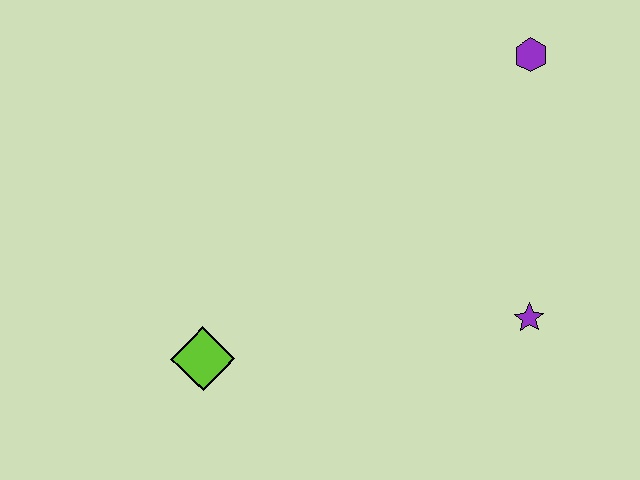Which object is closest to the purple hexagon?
The purple star is closest to the purple hexagon.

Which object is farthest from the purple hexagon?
The lime diamond is farthest from the purple hexagon.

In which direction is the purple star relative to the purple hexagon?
The purple star is below the purple hexagon.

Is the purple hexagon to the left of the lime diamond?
No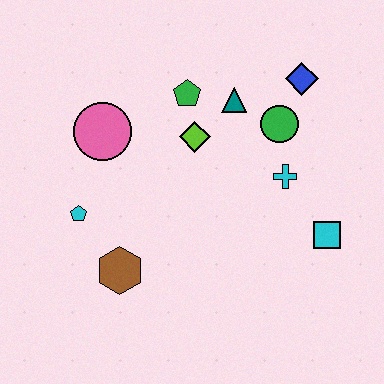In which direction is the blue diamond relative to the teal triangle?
The blue diamond is to the right of the teal triangle.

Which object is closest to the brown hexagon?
The cyan pentagon is closest to the brown hexagon.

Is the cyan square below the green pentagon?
Yes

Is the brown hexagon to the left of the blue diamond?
Yes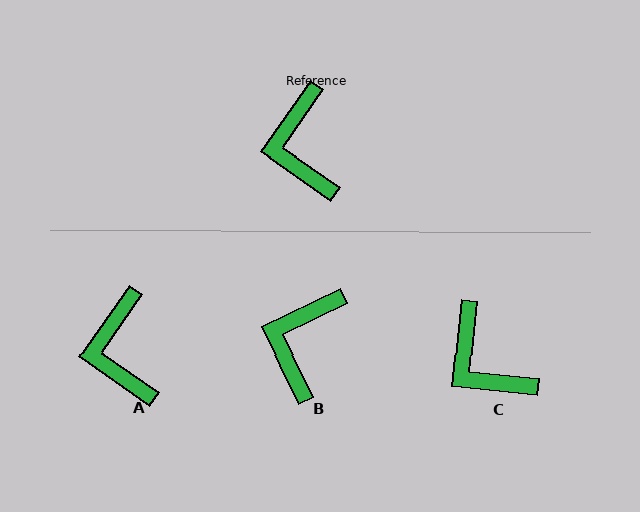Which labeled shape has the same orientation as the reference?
A.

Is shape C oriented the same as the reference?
No, it is off by about 29 degrees.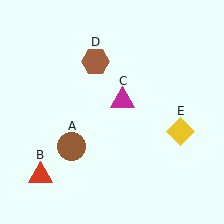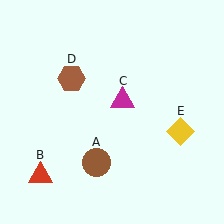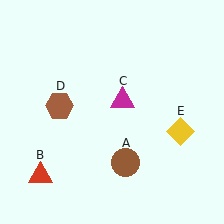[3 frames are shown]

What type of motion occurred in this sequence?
The brown circle (object A), brown hexagon (object D) rotated counterclockwise around the center of the scene.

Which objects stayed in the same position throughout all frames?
Red triangle (object B) and magenta triangle (object C) and yellow diamond (object E) remained stationary.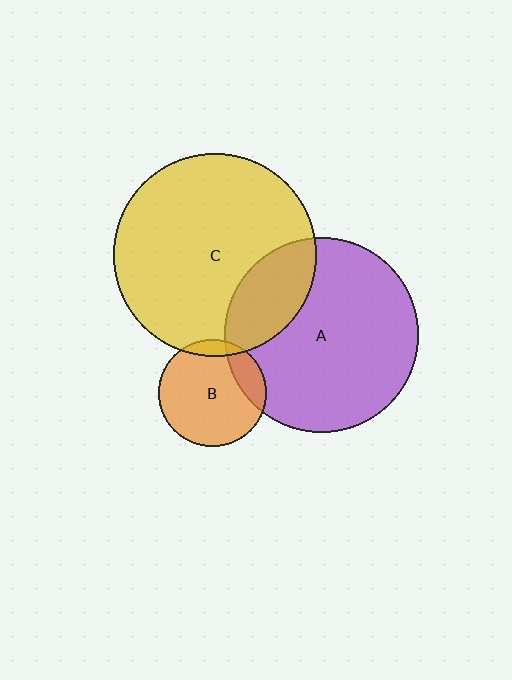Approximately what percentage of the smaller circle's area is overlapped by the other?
Approximately 25%.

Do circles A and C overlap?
Yes.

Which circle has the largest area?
Circle C (yellow).